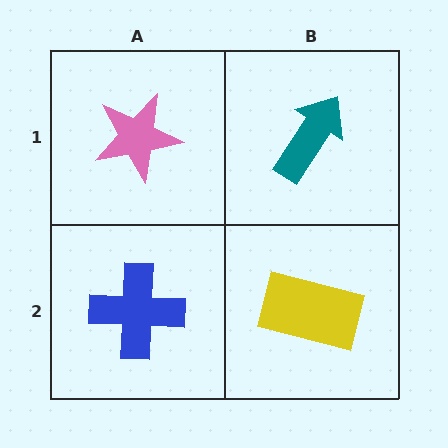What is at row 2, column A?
A blue cross.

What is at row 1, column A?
A pink star.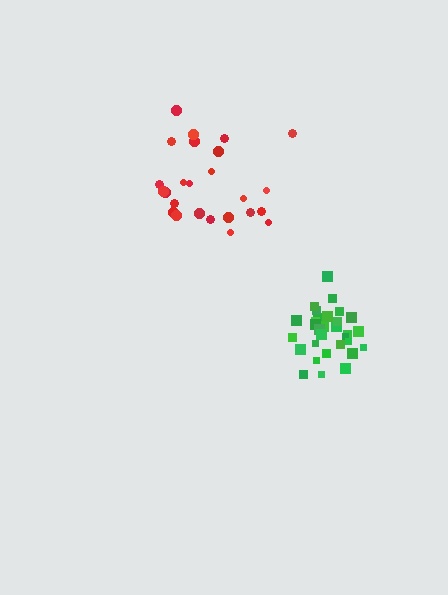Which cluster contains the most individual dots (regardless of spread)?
Green (32).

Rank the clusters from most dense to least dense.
green, red.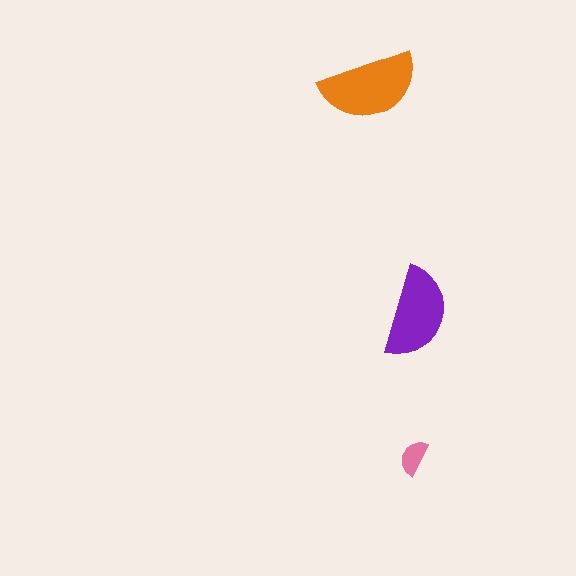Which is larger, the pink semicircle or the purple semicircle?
The purple one.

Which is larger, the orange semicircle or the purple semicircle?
The orange one.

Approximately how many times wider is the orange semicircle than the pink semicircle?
About 2.5 times wider.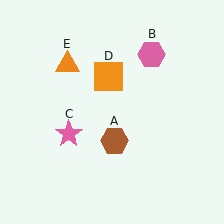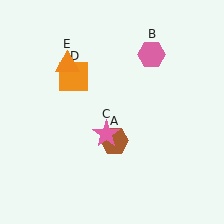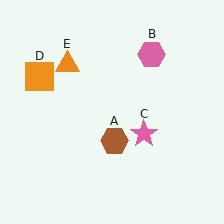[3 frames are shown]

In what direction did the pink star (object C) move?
The pink star (object C) moved right.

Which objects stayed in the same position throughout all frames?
Brown hexagon (object A) and pink hexagon (object B) and orange triangle (object E) remained stationary.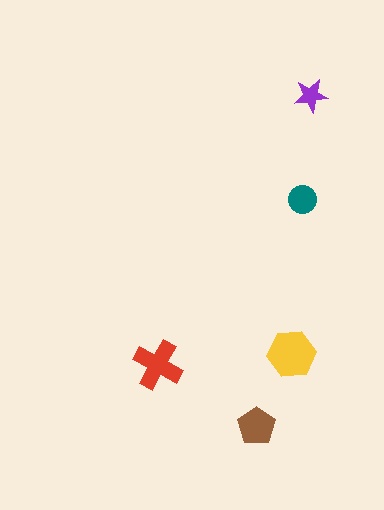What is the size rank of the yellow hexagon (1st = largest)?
1st.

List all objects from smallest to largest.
The purple star, the teal circle, the brown pentagon, the red cross, the yellow hexagon.